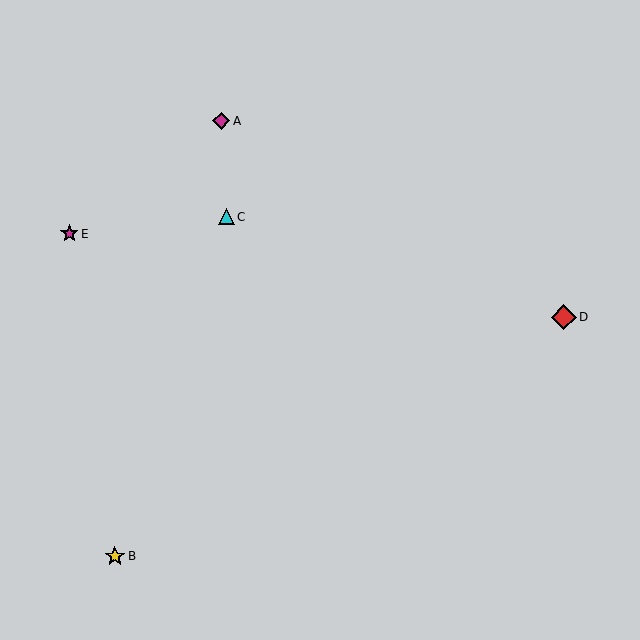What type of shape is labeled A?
Shape A is a magenta diamond.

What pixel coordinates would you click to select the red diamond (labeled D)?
Click at (564, 317) to select the red diamond D.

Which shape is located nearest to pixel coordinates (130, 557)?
The yellow star (labeled B) at (115, 556) is nearest to that location.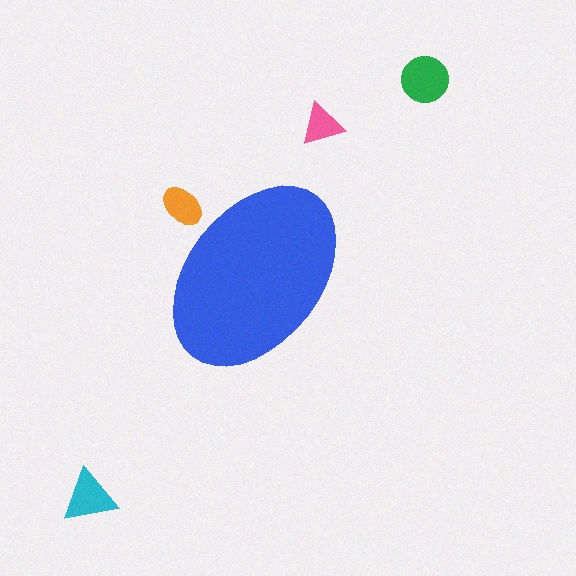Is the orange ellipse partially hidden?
Yes, the orange ellipse is partially hidden behind the blue ellipse.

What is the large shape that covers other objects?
A blue ellipse.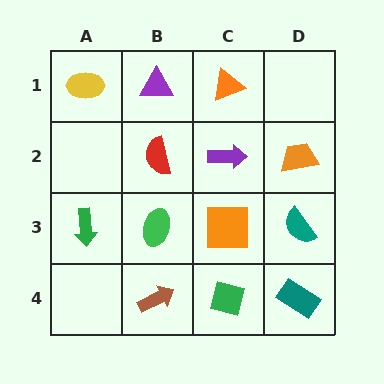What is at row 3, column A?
A green arrow.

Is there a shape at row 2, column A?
No, that cell is empty.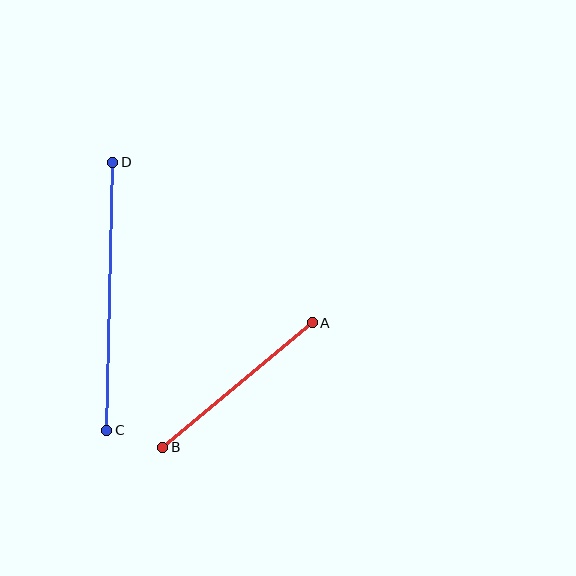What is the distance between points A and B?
The distance is approximately 194 pixels.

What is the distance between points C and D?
The distance is approximately 268 pixels.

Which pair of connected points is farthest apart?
Points C and D are farthest apart.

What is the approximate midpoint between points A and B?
The midpoint is at approximately (238, 385) pixels.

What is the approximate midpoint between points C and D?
The midpoint is at approximately (110, 296) pixels.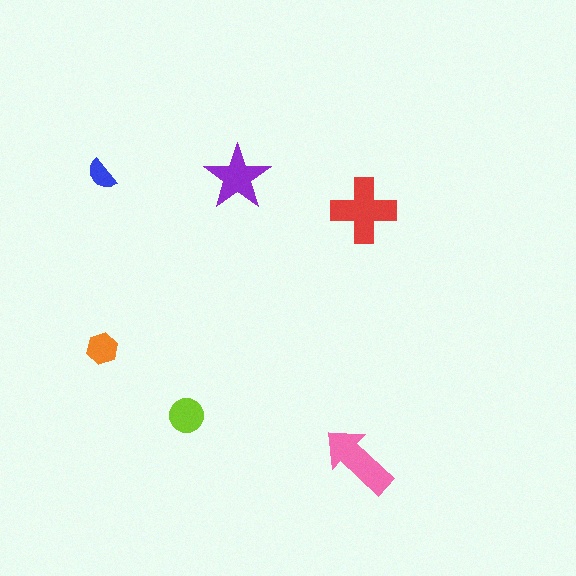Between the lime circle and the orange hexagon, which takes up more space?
The lime circle.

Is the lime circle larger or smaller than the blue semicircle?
Larger.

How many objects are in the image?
There are 6 objects in the image.